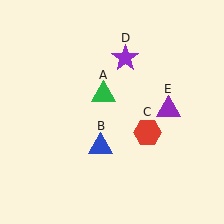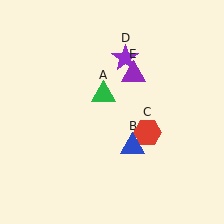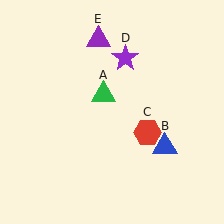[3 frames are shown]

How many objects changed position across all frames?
2 objects changed position: blue triangle (object B), purple triangle (object E).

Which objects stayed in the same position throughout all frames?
Green triangle (object A) and red hexagon (object C) and purple star (object D) remained stationary.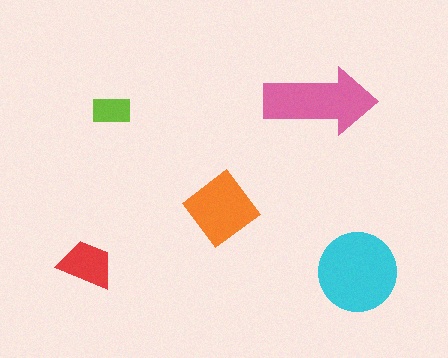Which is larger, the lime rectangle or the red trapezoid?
The red trapezoid.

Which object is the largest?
The cyan circle.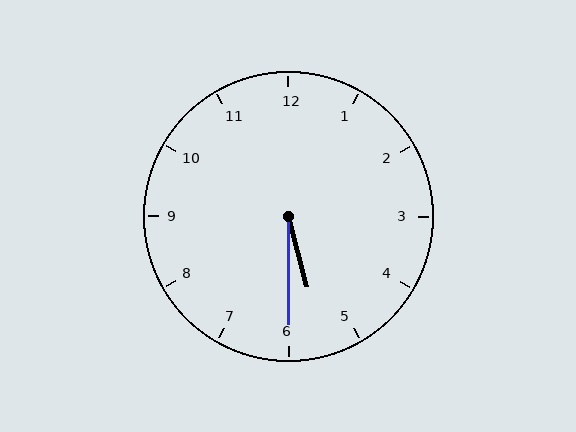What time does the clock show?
5:30.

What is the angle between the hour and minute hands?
Approximately 15 degrees.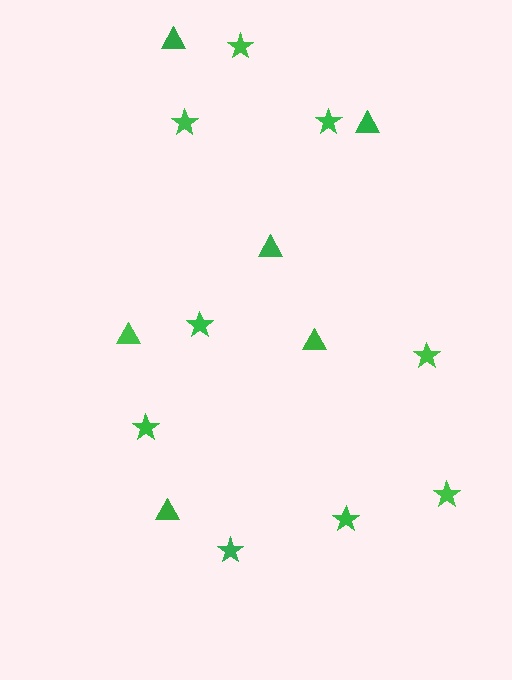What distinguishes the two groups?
There are 2 groups: one group of stars (9) and one group of triangles (6).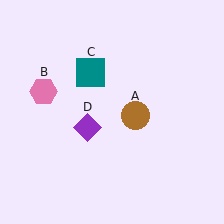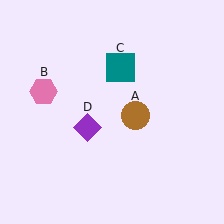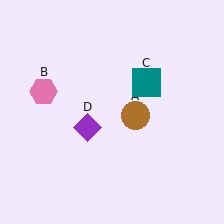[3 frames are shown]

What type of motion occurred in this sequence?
The teal square (object C) rotated clockwise around the center of the scene.